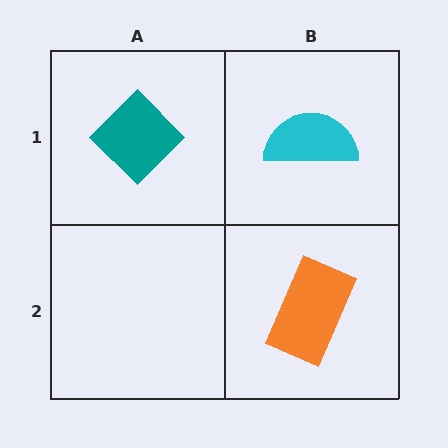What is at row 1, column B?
A cyan semicircle.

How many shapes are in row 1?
2 shapes.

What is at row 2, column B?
An orange rectangle.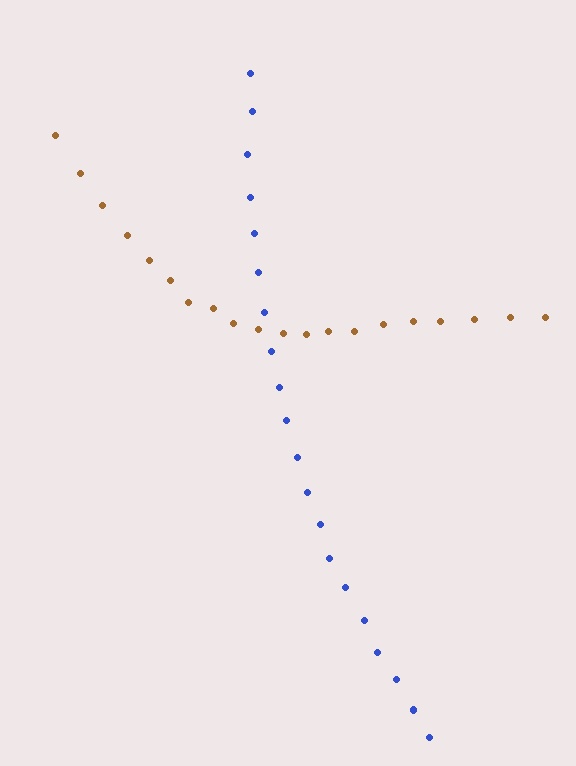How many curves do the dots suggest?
There are 2 distinct paths.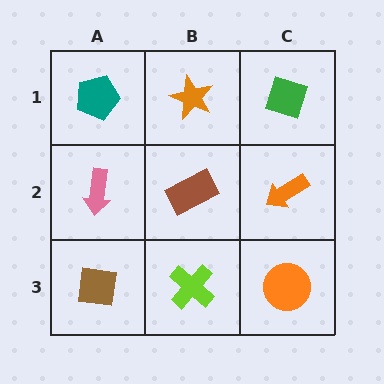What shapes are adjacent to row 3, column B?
A brown rectangle (row 2, column B), a brown square (row 3, column A), an orange circle (row 3, column C).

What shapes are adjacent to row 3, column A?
A pink arrow (row 2, column A), a lime cross (row 3, column B).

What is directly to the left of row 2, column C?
A brown rectangle.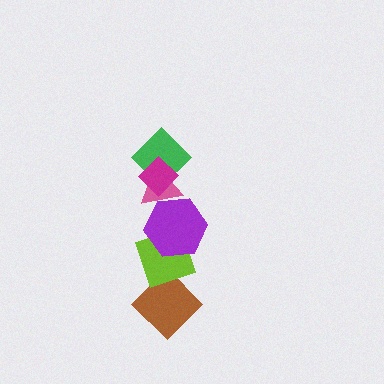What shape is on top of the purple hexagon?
The pink triangle is on top of the purple hexagon.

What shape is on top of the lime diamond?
The purple hexagon is on top of the lime diamond.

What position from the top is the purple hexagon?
The purple hexagon is 4th from the top.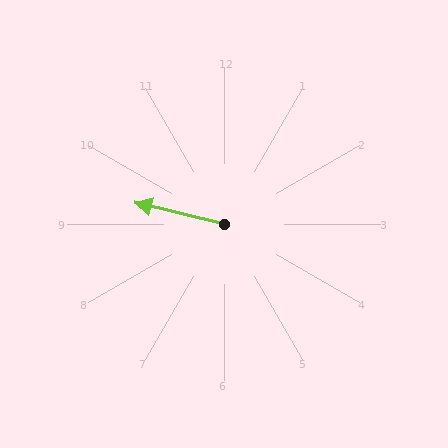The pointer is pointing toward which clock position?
Roughly 9 o'clock.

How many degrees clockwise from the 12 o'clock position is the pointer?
Approximately 283 degrees.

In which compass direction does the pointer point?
West.